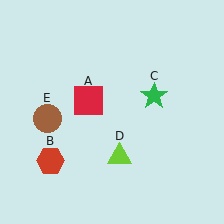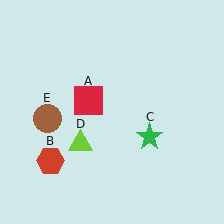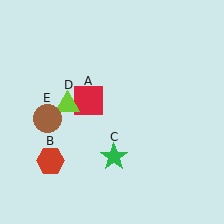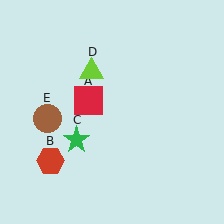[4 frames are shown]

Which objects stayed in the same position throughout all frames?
Red square (object A) and red hexagon (object B) and brown circle (object E) remained stationary.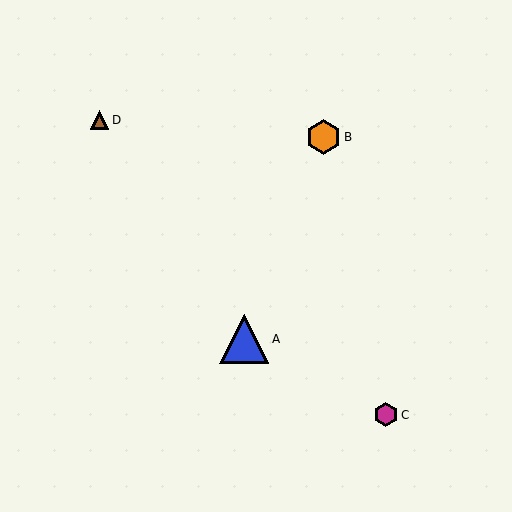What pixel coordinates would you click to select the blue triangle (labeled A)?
Click at (244, 339) to select the blue triangle A.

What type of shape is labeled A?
Shape A is a blue triangle.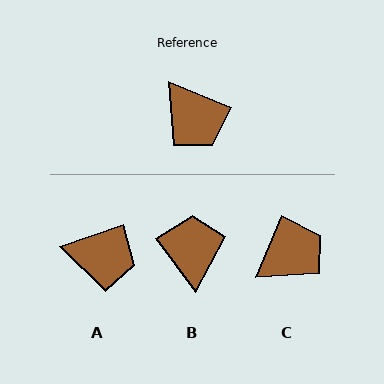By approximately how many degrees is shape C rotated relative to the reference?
Approximately 89 degrees counter-clockwise.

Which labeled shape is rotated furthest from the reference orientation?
B, about 148 degrees away.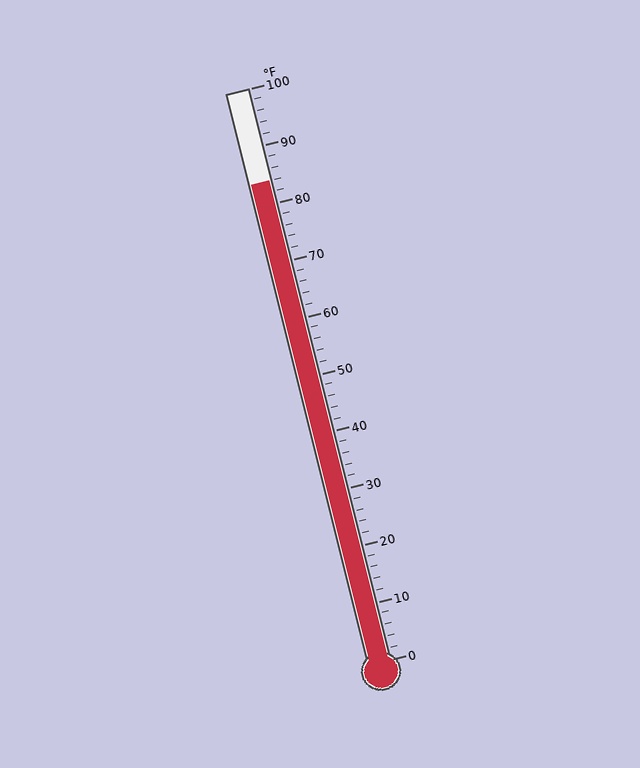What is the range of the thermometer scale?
The thermometer scale ranges from 0°F to 100°F.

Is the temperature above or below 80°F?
The temperature is above 80°F.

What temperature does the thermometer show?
The thermometer shows approximately 84°F.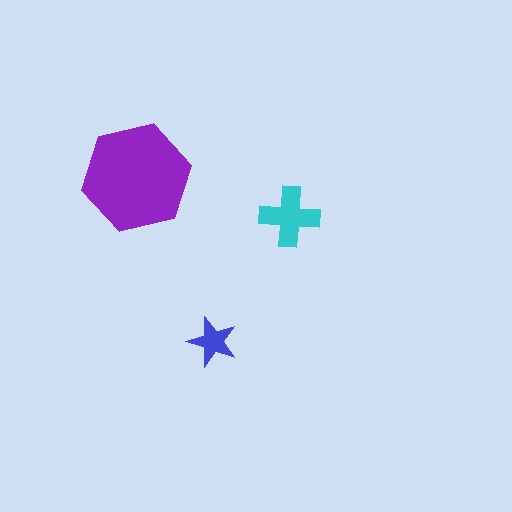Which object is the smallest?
The blue star.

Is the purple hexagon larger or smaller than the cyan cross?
Larger.